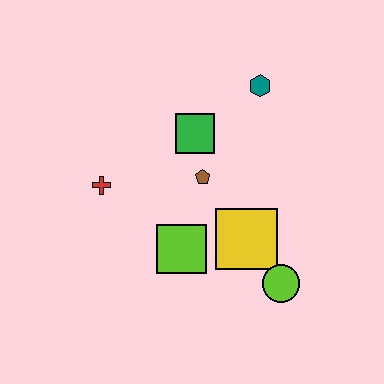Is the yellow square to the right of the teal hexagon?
No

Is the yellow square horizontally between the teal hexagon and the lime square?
Yes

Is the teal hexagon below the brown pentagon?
No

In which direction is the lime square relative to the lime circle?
The lime square is to the left of the lime circle.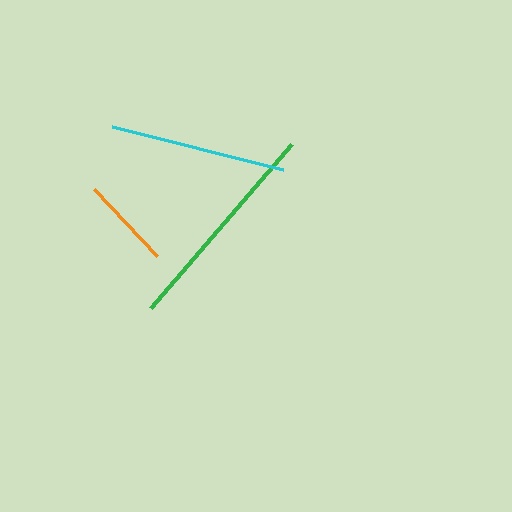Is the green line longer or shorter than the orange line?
The green line is longer than the orange line.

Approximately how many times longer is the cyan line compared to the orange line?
The cyan line is approximately 1.9 times the length of the orange line.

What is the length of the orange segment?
The orange segment is approximately 93 pixels long.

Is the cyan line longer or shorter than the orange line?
The cyan line is longer than the orange line.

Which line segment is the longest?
The green line is the longest at approximately 216 pixels.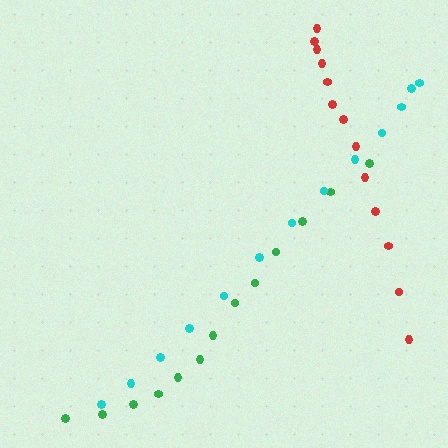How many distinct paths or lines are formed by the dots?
There are 3 distinct paths.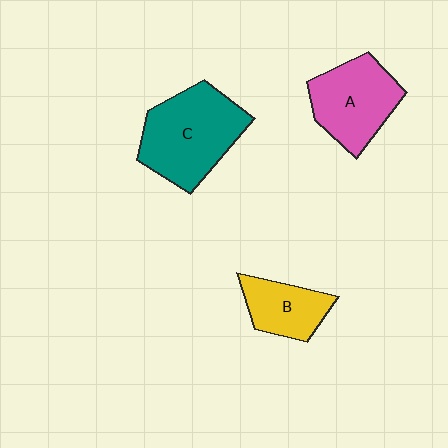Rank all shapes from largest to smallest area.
From largest to smallest: C (teal), A (pink), B (yellow).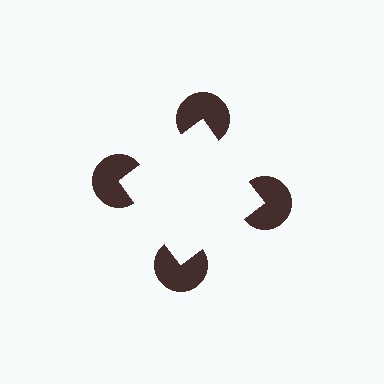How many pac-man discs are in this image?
There are 4 — one at each vertex of the illusory square.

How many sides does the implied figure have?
4 sides.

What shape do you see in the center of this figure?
An illusory square — its edges are inferred from the aligned wedge cuts in the pac-man discs, not physically drawn.